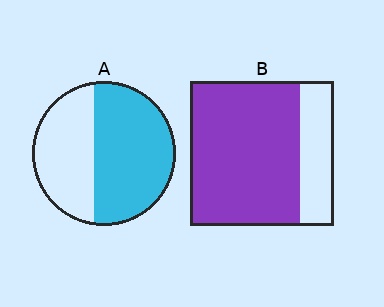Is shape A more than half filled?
Yes.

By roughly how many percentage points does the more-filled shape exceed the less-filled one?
By roughly 20 percentage points (B over A).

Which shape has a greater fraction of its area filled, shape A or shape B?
Shape B.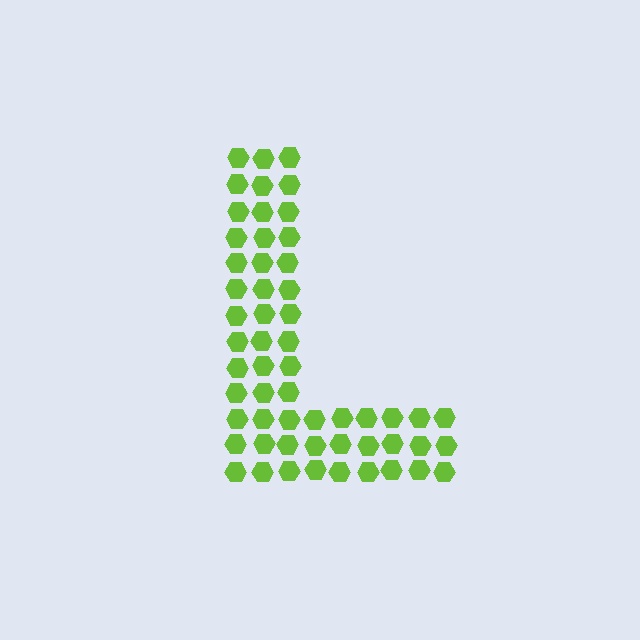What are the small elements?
The small elements are hexagons.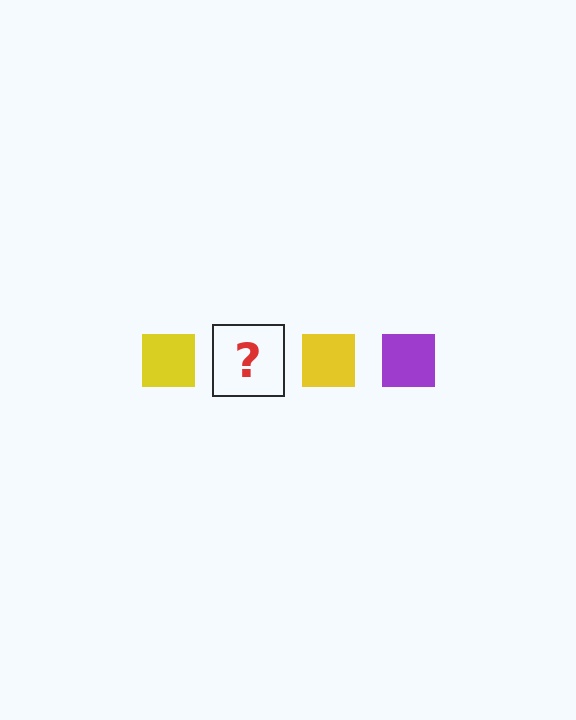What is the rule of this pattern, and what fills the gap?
The rule is that the pattern cycles through yellow, purple squares. The gap should be filled with a purple square.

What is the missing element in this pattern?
The missing element is a purple square.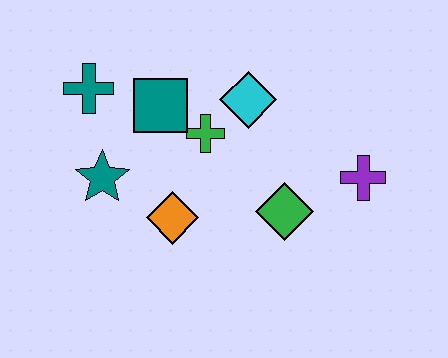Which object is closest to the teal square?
The green cross is closest to the teal square.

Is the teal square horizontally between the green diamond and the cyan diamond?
No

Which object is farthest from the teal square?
The purple cross is farthest from the teal square.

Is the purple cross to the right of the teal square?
Yes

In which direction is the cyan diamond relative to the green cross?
The cyan diamond is to the right of the green cross.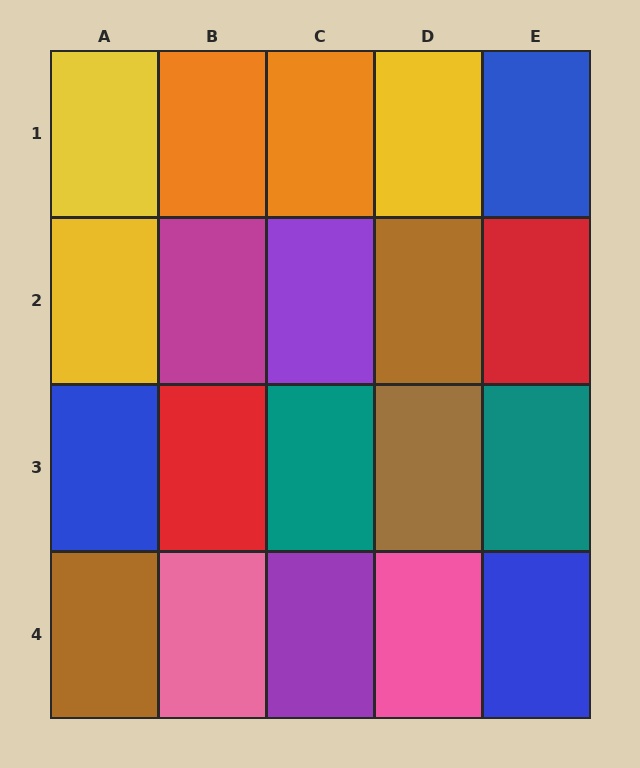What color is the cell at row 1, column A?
Yellow.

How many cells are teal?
2 cells are teal.